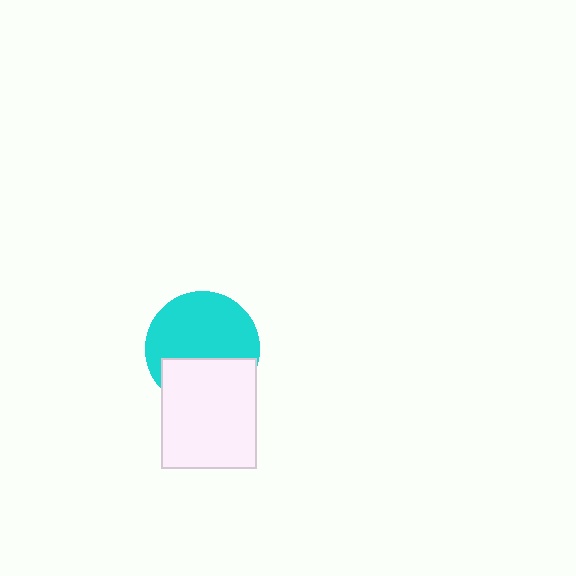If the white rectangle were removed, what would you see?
You would see the complete cyan circle.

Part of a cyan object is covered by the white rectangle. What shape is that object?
It is a circle.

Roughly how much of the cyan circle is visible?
About half of it is visible (roughly 62%).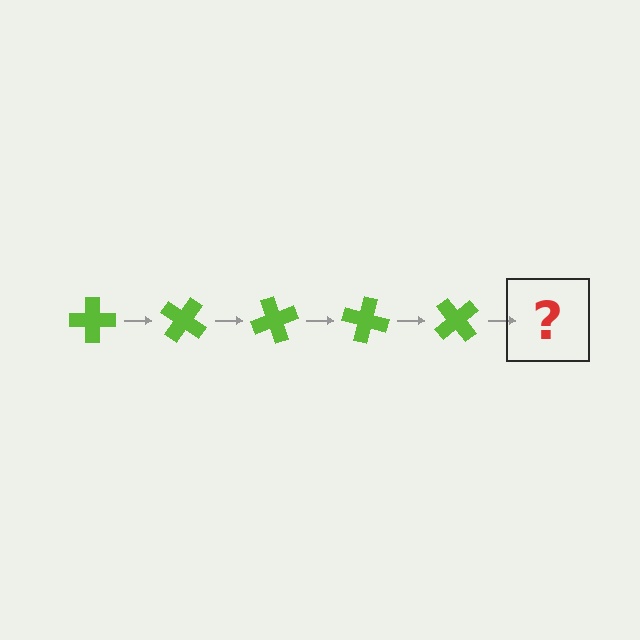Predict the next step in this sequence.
The next step is a lime cross rotated 175 degrees.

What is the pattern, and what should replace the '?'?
The pattern is that the cross rotates 35 degrees each step. The '?' should be a lime cross rotated 175 degrees.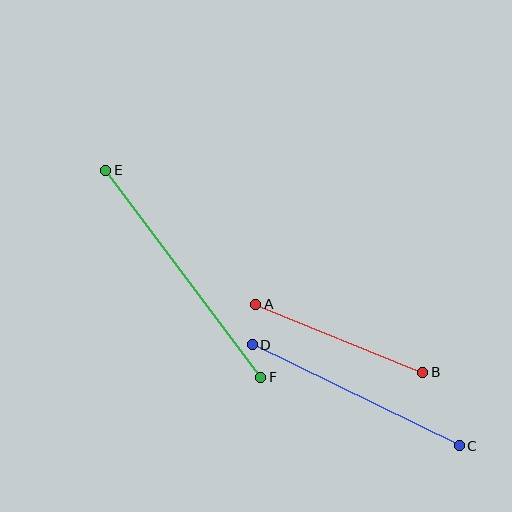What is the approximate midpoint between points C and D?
The midpoint is at approximately (356, 395) pixels.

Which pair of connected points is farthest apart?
Points E and F are farthest apart.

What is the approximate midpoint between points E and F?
The midpoint is at approximately (183, 274) pixels.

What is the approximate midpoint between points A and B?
The midpoint is at approximately (339, 338) pixels.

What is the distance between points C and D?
The distance is approximately 230 pixels.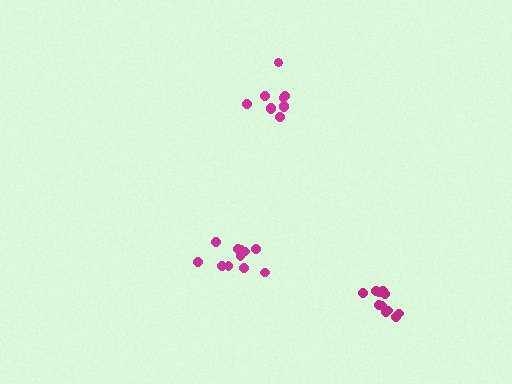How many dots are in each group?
Group 1: 10 dots, Group 2: 11 dots, Group 3: 11 dots (32 total).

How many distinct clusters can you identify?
There are 3 distinct clusters.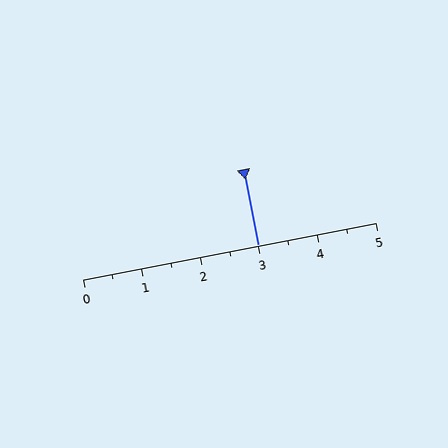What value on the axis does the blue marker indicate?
The marker indicates approximately 3.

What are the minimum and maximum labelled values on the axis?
The axis runs from 0 to 5.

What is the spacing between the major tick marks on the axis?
The major ticks are spaced 1 apart.